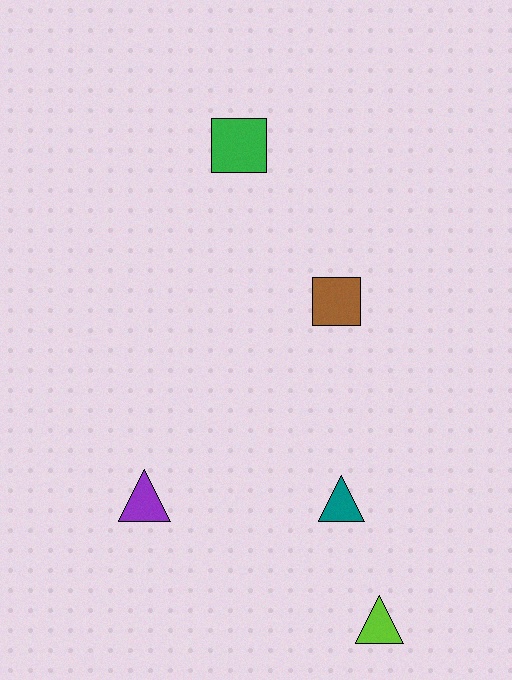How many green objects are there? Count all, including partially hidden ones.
There is 1 green object.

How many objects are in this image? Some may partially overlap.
There are 5 objects.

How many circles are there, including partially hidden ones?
There are no circles.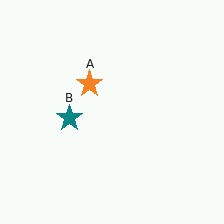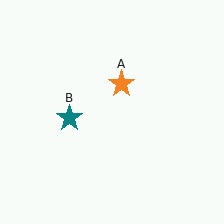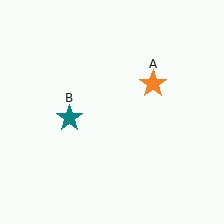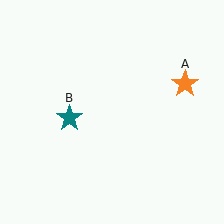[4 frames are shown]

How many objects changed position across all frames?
1 object changed position: orange star (object A).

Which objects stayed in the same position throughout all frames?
Teal star (object B) remained stationary.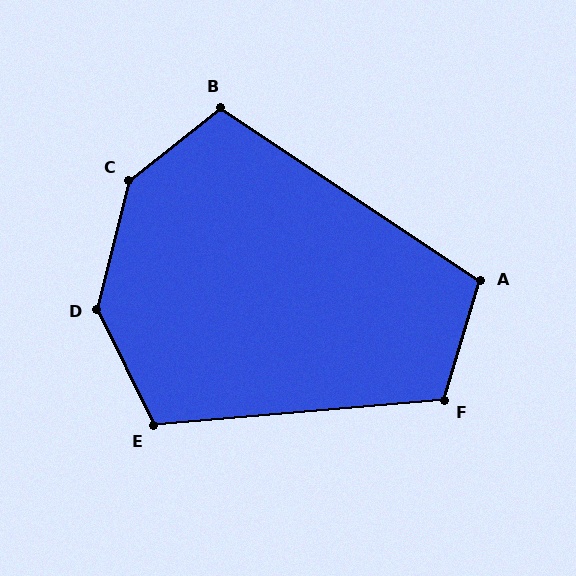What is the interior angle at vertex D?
Approximately 140 degrees (obtuse).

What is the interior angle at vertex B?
Approximately 108 degrees (obtuse).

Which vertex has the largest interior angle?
C, at approximately 142 degrees.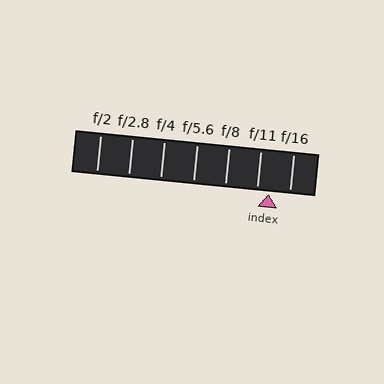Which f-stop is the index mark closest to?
The index mark is closest to f/11.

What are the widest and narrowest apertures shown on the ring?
The widest aperture shown is f/2 and the narrowest is f/16.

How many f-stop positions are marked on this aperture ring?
There are 7 f-stop positions marked.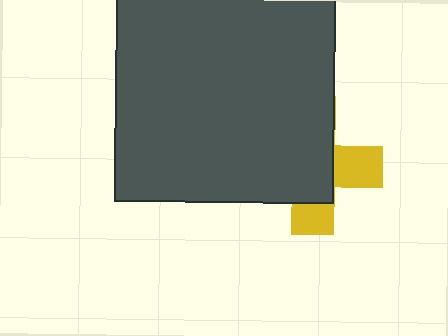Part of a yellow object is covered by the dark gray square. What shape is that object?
It is a cross.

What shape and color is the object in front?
The object in front is a dark gray square.